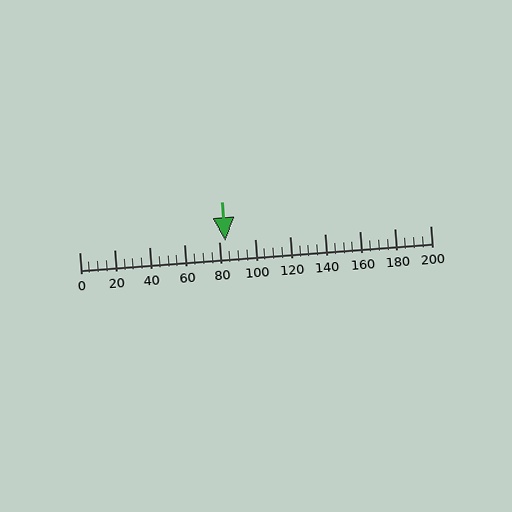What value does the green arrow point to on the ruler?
The green arrow points to approximately 84.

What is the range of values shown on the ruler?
The ruler shows values from 0 to 200.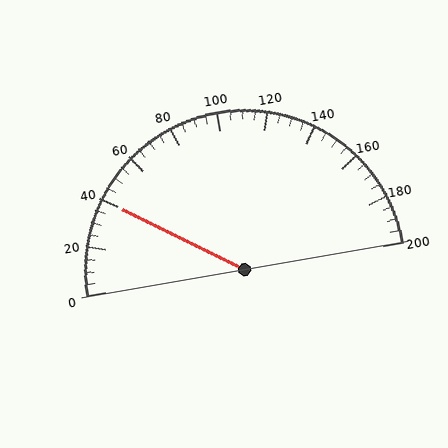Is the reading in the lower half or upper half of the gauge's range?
The reading is in the lower half of the range (0 to 200).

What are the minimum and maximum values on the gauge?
The gauge ranges from 0 to 200.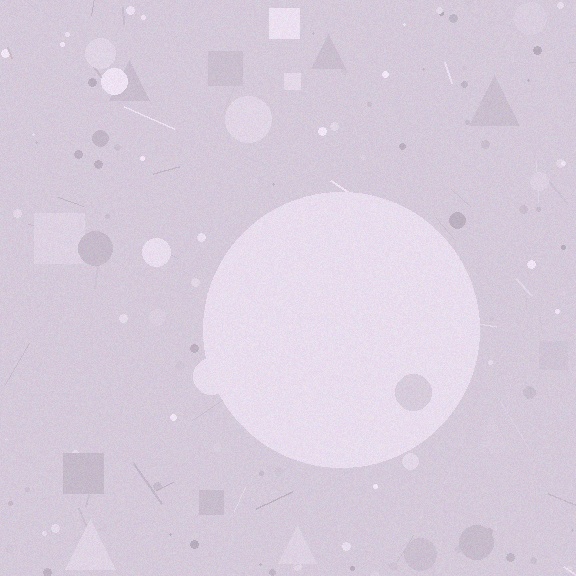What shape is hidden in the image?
A circle is hidden in the image.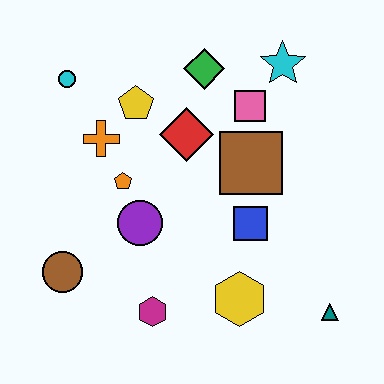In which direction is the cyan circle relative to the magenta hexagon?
The cyan circle is above the magenta hexagon.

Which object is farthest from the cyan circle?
The teal triangle is farthest from the cyan circle.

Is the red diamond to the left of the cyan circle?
No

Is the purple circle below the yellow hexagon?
No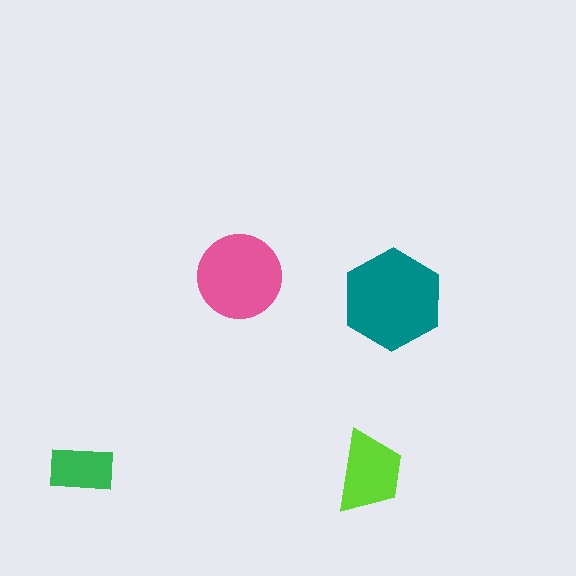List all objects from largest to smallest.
The teal hexagon, the pink circle, the lime trapezoid, the green rectangle.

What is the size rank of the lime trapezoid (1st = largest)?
3rd.